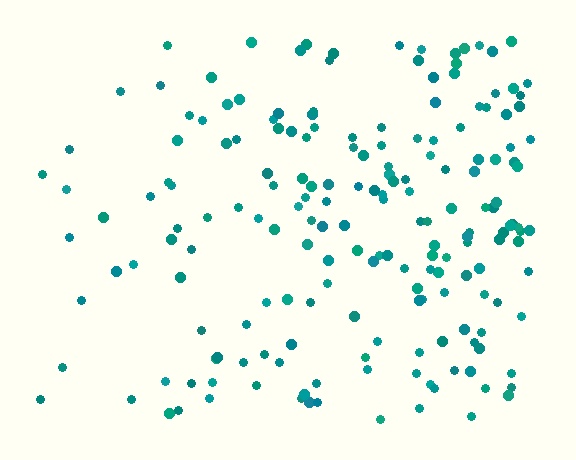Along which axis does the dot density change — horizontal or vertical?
Horizontal.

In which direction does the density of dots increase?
From left to right, with the right side densest.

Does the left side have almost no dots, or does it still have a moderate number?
Still a moderate number, just noticeably fewer than the right.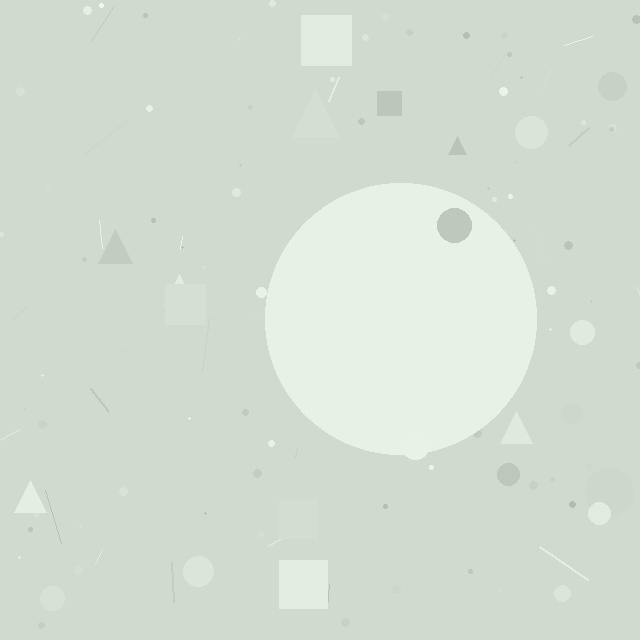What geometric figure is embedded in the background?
A circle is embedded in the background.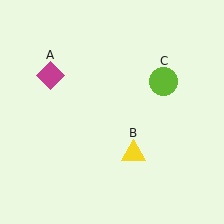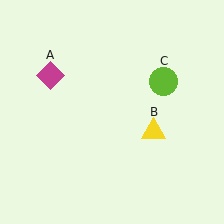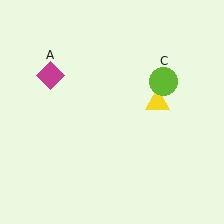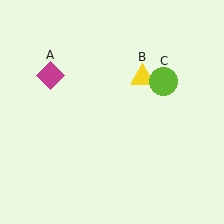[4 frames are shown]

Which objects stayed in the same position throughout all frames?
Magenta diamond (object A) and lime circle (object C) remained stationary.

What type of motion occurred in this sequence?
The yellow triangle (object B) rotated counterclockwise around the center of the scene.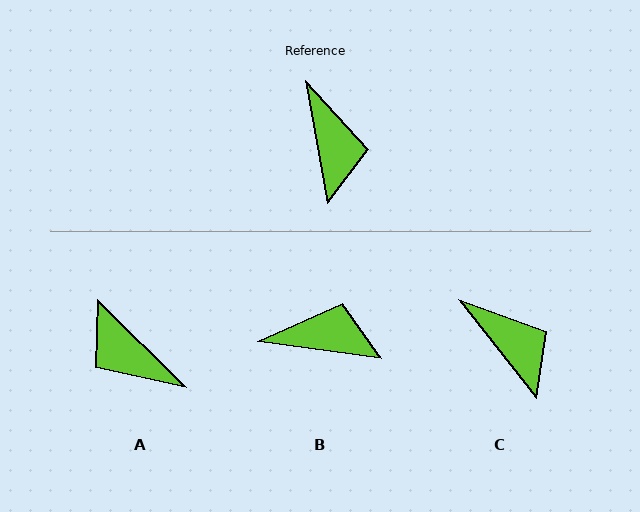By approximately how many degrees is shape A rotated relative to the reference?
Approximately 145 degrees clockwise.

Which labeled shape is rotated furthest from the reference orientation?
A, about 145 degrees away.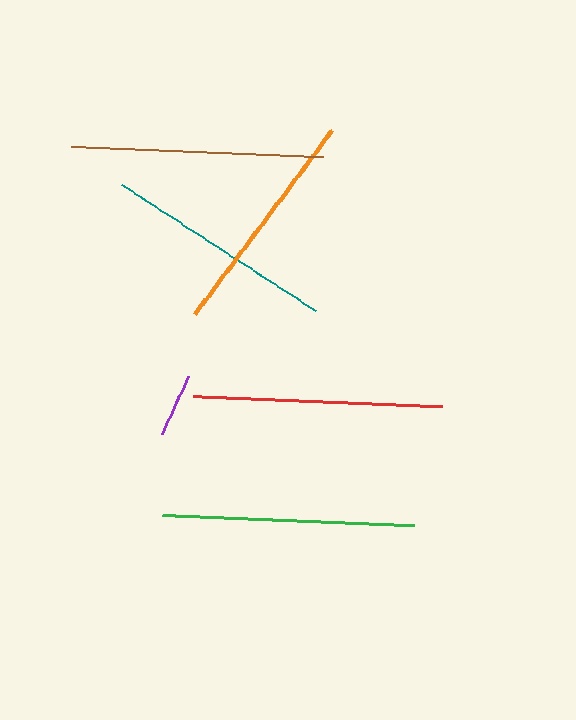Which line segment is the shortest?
The purple line is the shortest at approximately 64 pixels.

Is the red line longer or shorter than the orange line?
The red line is longer than the orange line.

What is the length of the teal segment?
The teal segment is approximately 232 pixels long.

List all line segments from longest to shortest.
From longest to shortest: brown, green, red, teal, orange, purple.